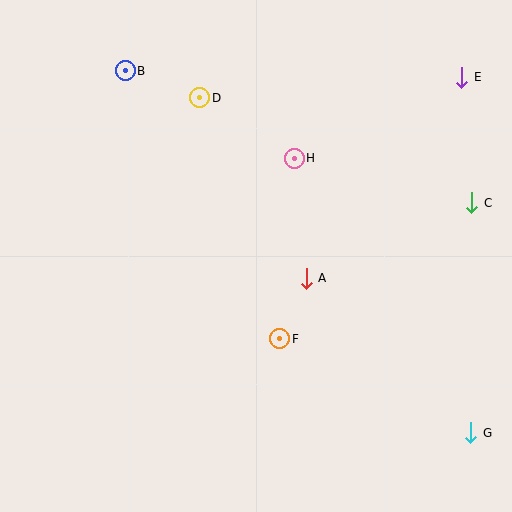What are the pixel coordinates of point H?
Point H is at (294, 158).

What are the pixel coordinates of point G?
Point G is at (471, 433).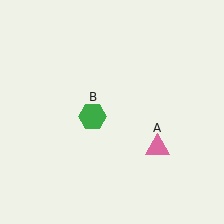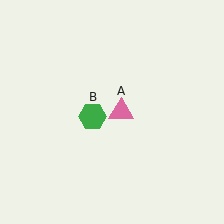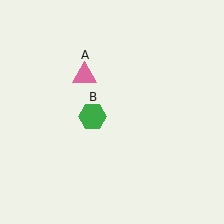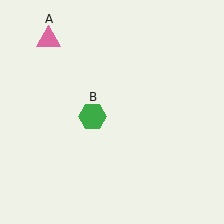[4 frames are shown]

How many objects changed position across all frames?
1 object changed position: pink triangle (object A).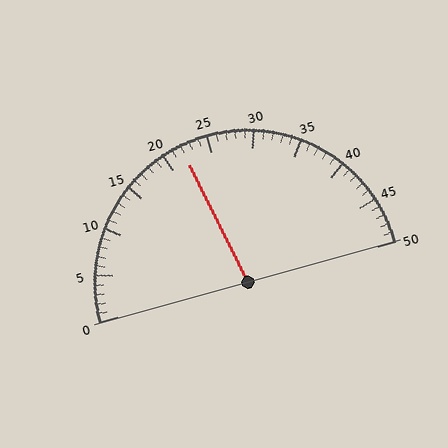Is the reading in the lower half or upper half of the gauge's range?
The reading is in the lower half of the range (0 to 50).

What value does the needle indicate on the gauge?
The needle indicates approximately 22.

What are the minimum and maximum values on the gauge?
The gauge ranges from 0 to 50.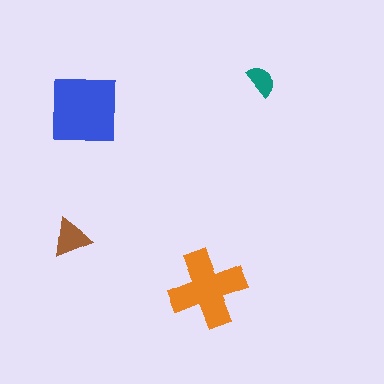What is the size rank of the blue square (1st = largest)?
1st.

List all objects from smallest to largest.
The teal semicircle, the brown triangle, the orange cross, the blue square.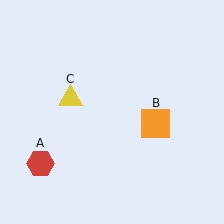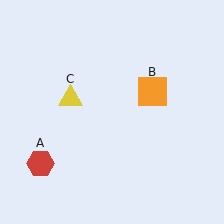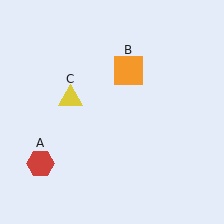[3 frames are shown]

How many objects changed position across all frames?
1 object changed position: orange square (object B).